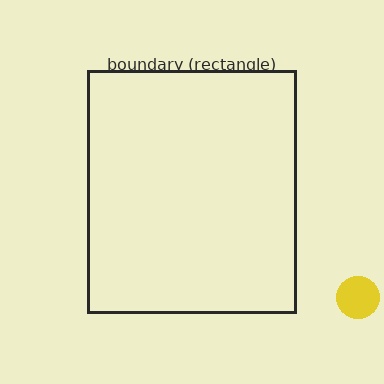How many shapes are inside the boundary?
0 inside, 1 outside.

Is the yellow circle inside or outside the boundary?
Outside.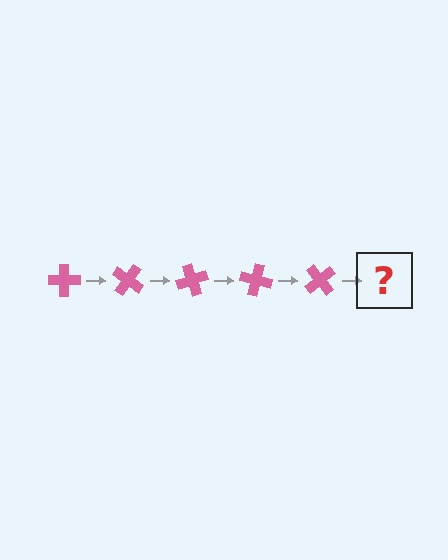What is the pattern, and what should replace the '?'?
The pattern is that the cross rotates 35 degrees each step. The '?' should be a pink cross rotated 175 degrees.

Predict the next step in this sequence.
The next step is a pink cross rotated 175 degrees.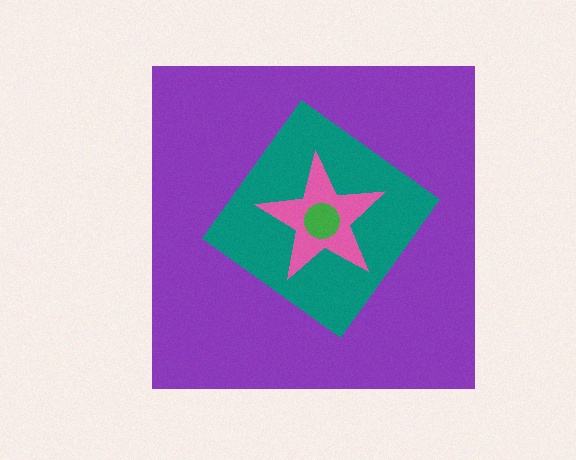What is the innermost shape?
The green circle.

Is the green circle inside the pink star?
Yes.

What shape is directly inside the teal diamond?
The pink star.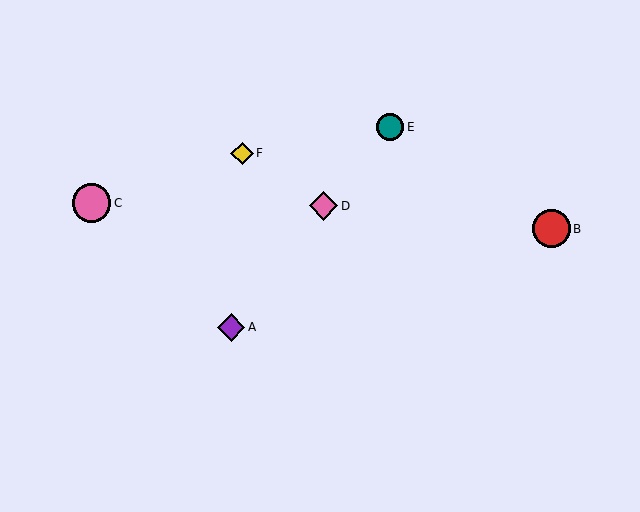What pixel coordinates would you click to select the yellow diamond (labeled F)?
Click at (242, 153) to select the yellow diamond F.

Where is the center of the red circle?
The center of the red circle is at (551, 229).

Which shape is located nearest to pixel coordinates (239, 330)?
The purple diamond (labeled A) at (231, 327) is nearest to that location.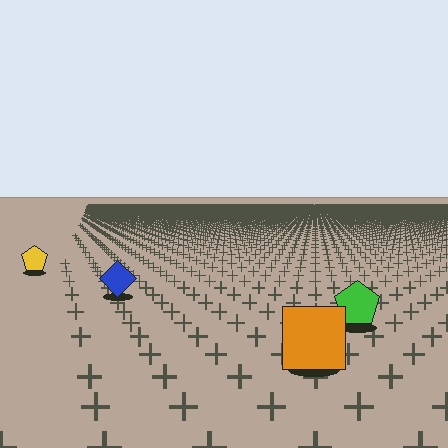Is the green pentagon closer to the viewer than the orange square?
No. The orange square is closer — you can tell from the texture gradient: the ground texture is coarser near it.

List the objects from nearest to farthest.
From nearest to farthest: the orange square, the green pentagon, the blue diamond, the yellow pentagon.